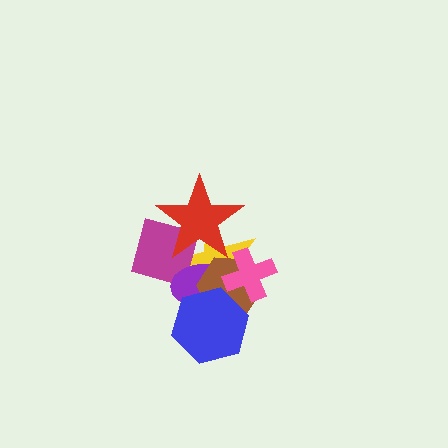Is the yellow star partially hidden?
Yes, it is partially covered by another shape.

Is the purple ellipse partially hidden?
Yes, it is partially covered by another shape.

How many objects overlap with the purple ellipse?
6 objects overlap with the purple ellipse.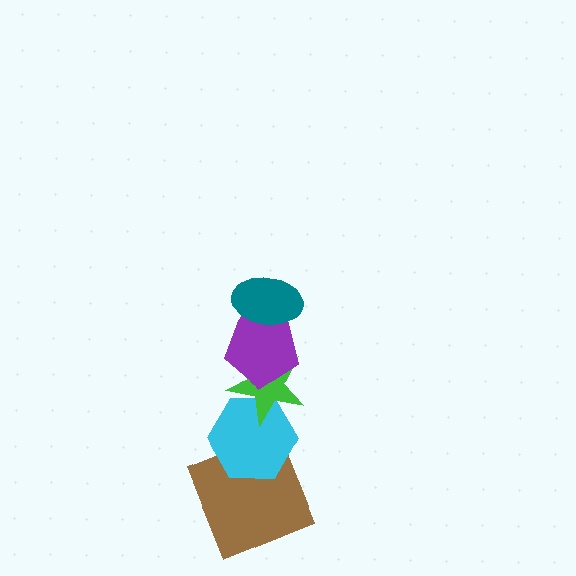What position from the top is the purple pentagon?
The purple pentagon is 2nd from the top.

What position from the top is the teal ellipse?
The teal ellipse is 1st from the top.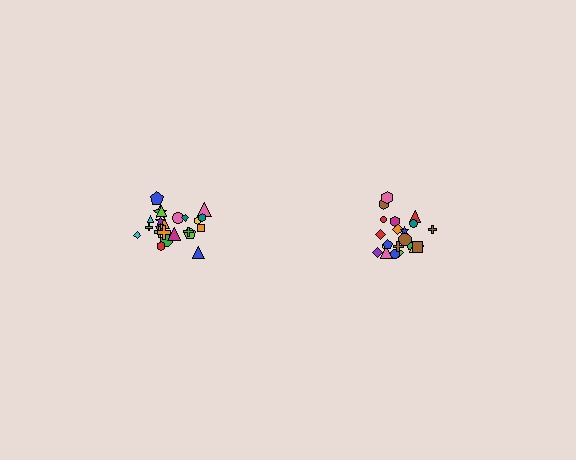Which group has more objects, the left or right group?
The left group.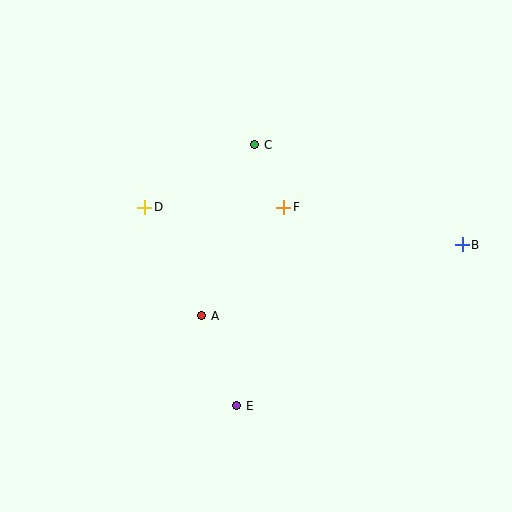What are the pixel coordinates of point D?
Point D is at (145, 207).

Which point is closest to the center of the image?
Point F at (284, 207) is closest to the center.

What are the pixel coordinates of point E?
Point E is at (236, 406).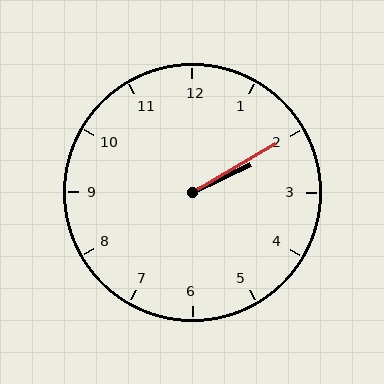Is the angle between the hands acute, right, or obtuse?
It is acute.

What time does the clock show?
2:10.